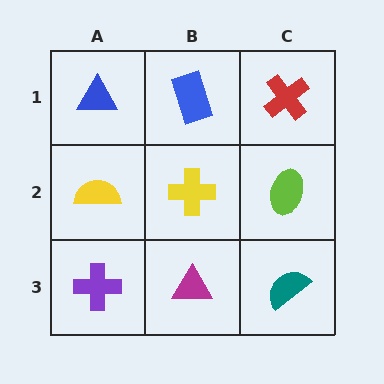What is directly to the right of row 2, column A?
A yellow cross.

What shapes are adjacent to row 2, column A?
A blue triangle (row 1, column A), a purple cross (row 3, column A), a yellow cross (row 2, column B).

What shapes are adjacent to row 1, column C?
A lime ellipse (row 2, column C), a blue rectangle (row 1, column B).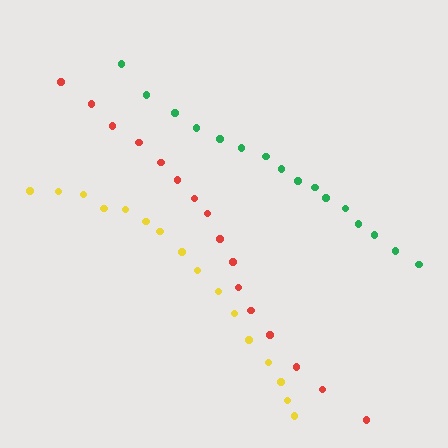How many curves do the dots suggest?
There are 3 distinct paths.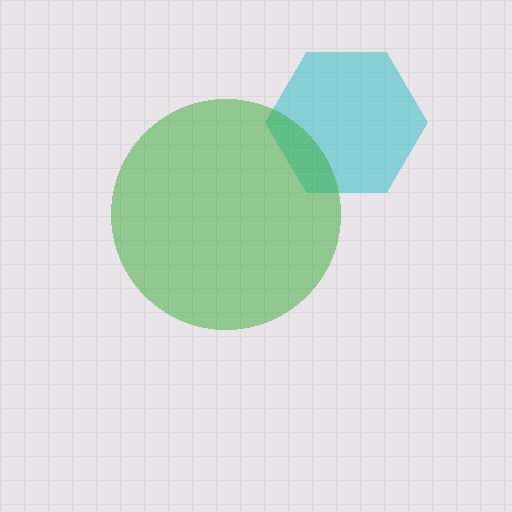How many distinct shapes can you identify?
There are 2 distinct shapes: a cyan hexagon, a green circle.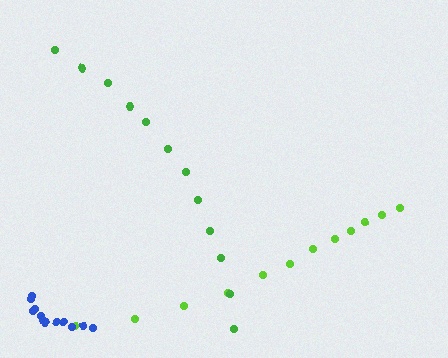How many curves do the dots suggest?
There are 3 distinct paths.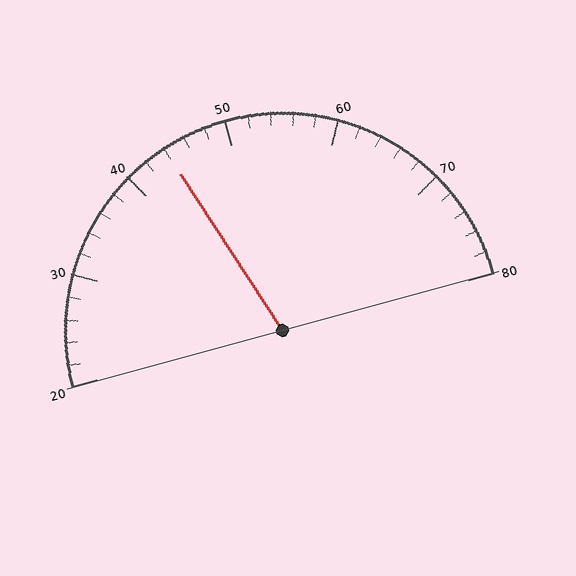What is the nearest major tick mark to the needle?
The nearest major tick mark is 40.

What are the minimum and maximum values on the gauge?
The gauge ranges from 20 to 80.